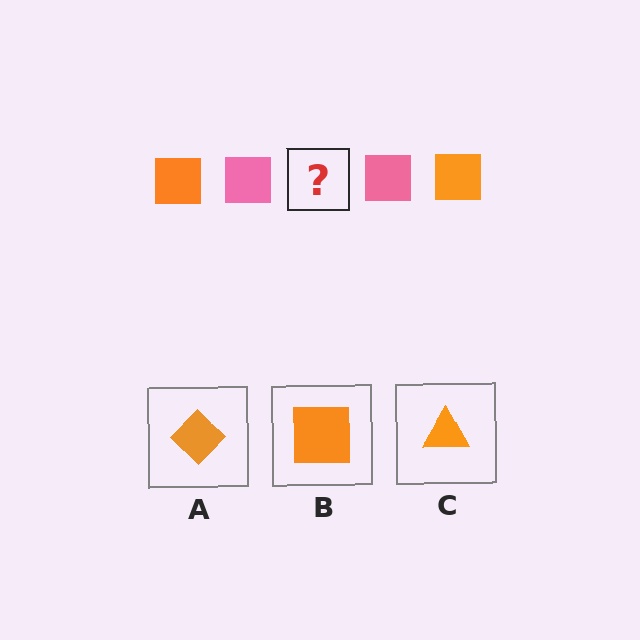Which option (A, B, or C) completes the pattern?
B.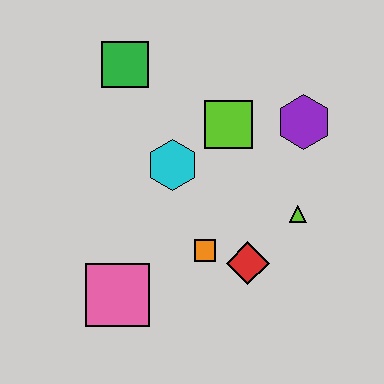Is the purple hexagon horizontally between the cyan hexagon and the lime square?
No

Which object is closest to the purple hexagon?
The lime square is closest to the purple hexagon.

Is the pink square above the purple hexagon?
No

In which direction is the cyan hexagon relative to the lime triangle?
The cyan hexagon is to the left of the lime triangle.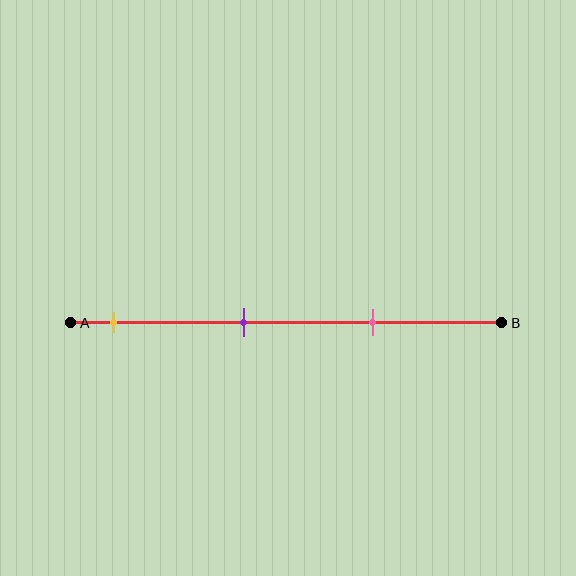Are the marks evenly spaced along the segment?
Yes, the marks are approximately evenly spaced.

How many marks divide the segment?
There are 3 marks dividing the segment.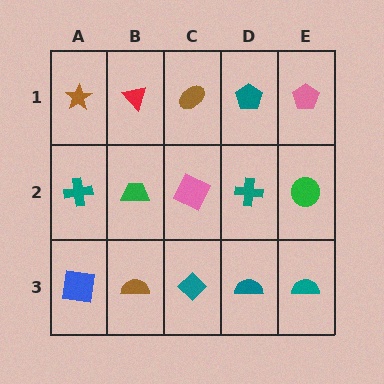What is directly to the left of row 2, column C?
A green trapezoid.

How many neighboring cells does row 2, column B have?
4.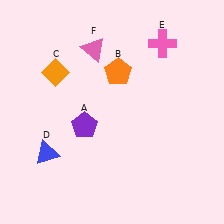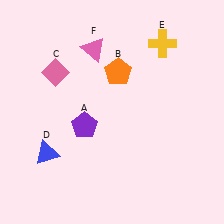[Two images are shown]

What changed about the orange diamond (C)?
In Image 1, C is orange. In Image 2, it changed to pink.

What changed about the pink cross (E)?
In Image 1, E is pink. In Image 2, it changed to yellow.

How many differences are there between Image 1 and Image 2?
There are 2 differences between the two images.